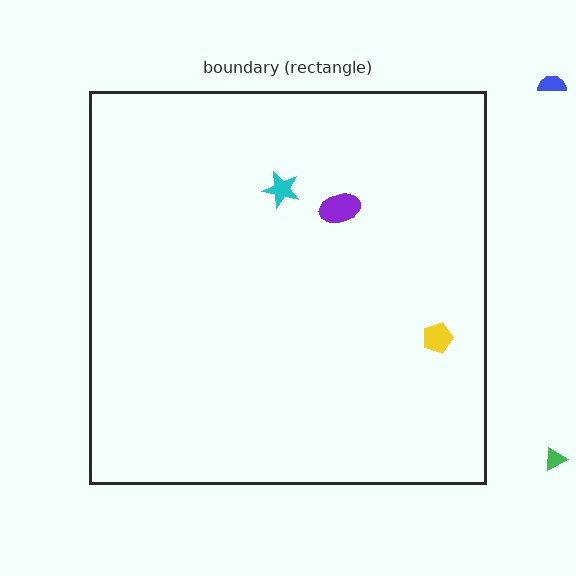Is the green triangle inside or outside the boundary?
Outside.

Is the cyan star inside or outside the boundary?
Inside.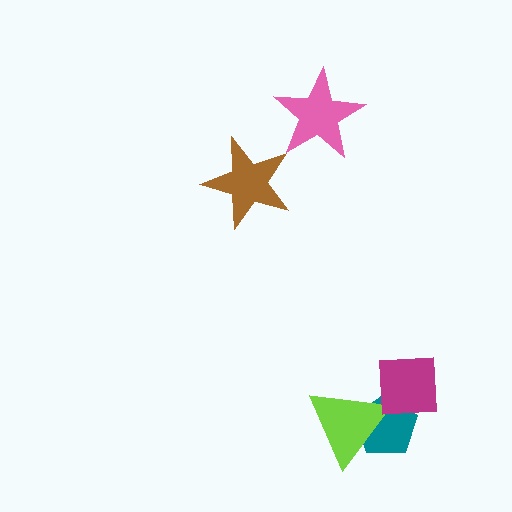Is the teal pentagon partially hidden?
Yes, it is partially covered by another shape.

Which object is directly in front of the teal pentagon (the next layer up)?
The lime triangle is directly in front of the teal pentagon.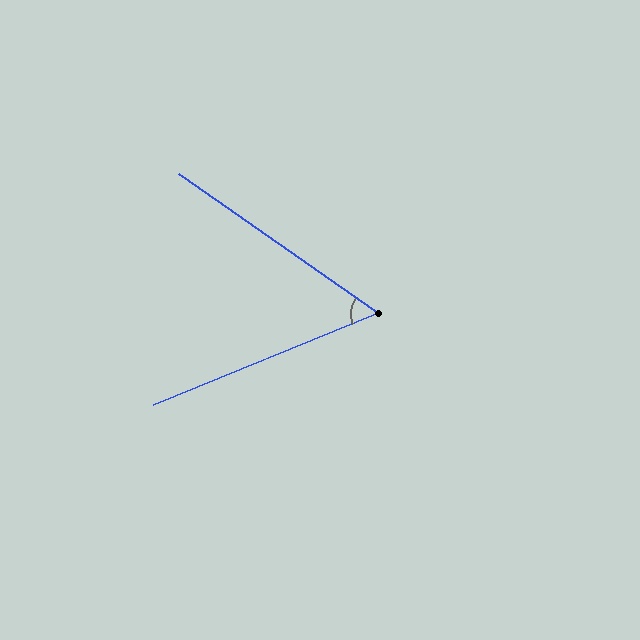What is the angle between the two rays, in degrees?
Approximately 57 degrees.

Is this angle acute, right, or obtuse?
It is acute.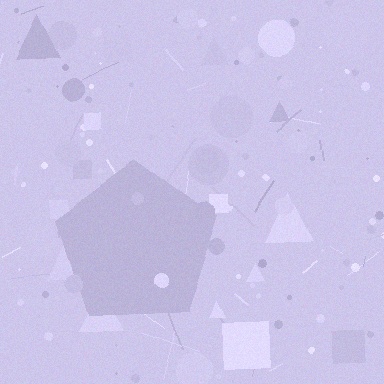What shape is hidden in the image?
A pentagon is hidden in the image.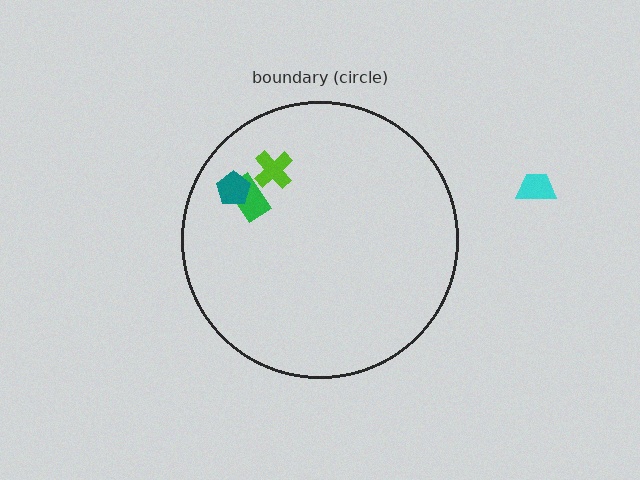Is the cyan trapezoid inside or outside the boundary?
Outside.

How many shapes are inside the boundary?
3 inside, 1 outside.